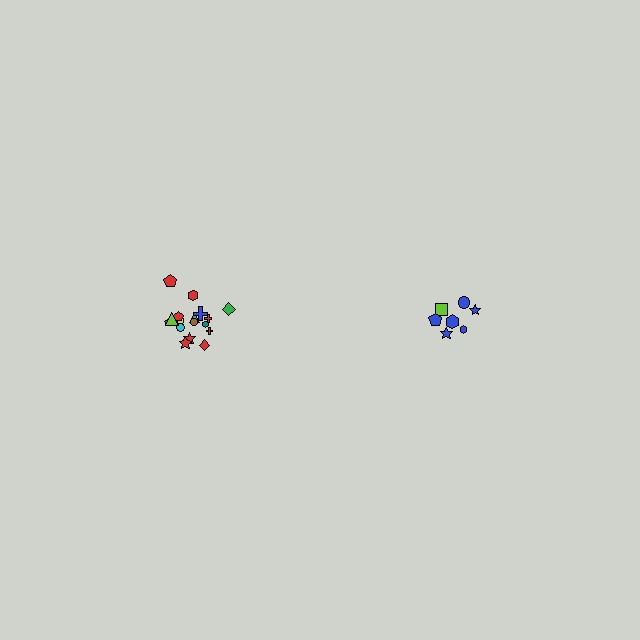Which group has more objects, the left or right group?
The left group.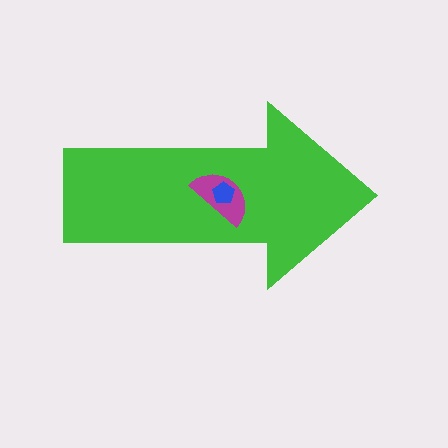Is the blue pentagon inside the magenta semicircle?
Yes.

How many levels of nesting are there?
3.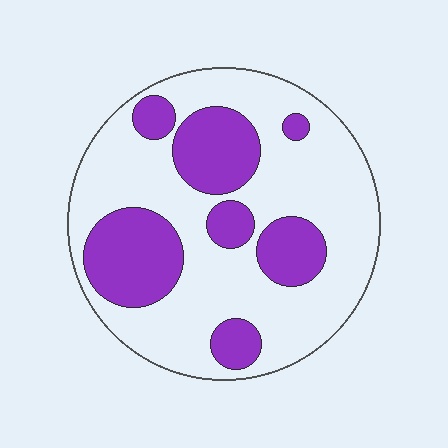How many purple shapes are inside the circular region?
7.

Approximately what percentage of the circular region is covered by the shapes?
Approximately 30%.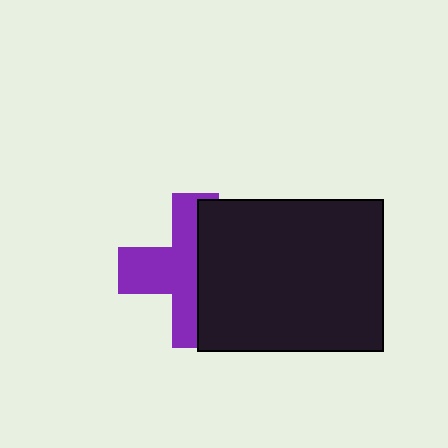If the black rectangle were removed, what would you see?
You would see the complete purple cross.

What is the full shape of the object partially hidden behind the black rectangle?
The partially hidden object is a purple cross.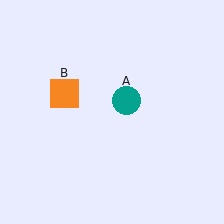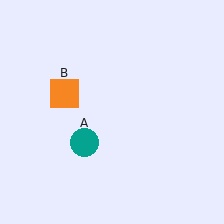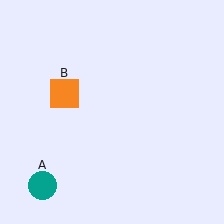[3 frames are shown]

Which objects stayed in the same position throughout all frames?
Orange square (object B) remained stationary.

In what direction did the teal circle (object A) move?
The teal circle (object A) moved down and to the left.